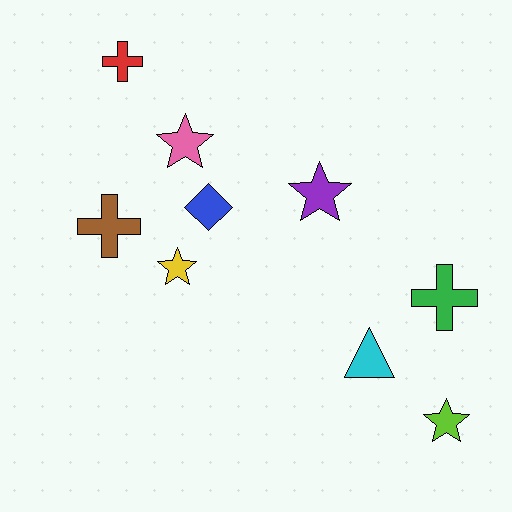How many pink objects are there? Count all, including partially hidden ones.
There is 1 pink object.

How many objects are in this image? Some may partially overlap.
There are 9 objects.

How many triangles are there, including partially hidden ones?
There is 1 triangle.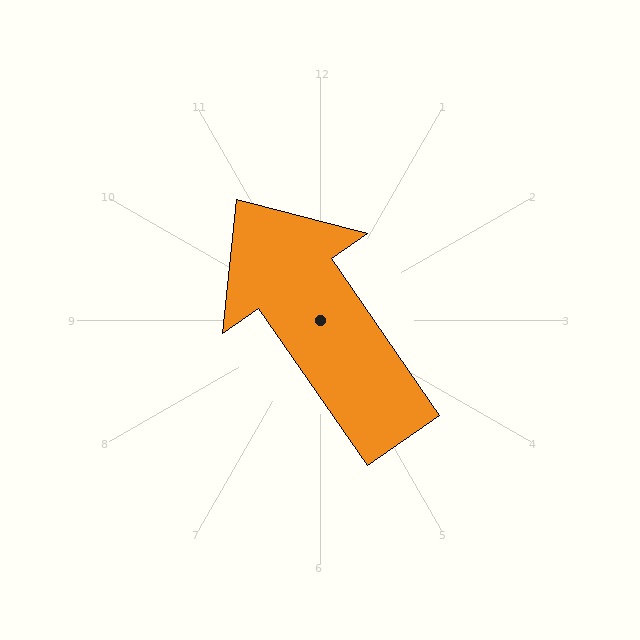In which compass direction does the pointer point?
Northwest.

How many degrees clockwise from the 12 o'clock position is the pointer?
Approximately 325 degrees.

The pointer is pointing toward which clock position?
Roughly 11 o'clock.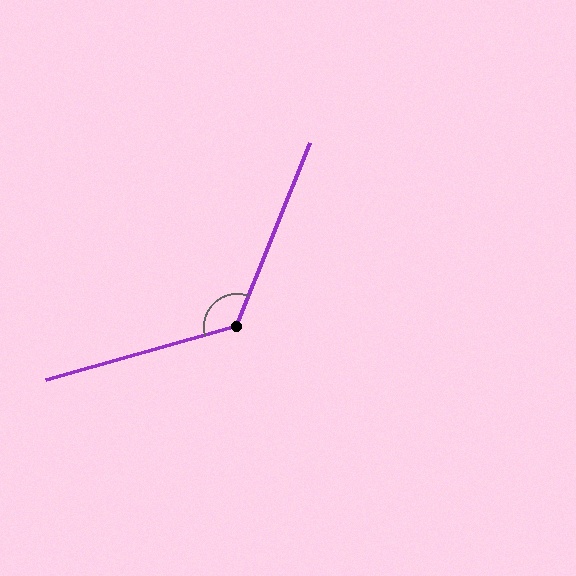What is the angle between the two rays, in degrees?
Approximately 127 degrees.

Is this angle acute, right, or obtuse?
It is obtuse.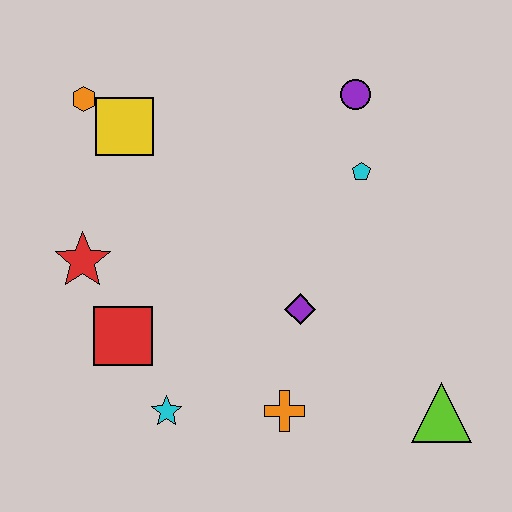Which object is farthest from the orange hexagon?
The lime triangle is farthest from the orange hexagon.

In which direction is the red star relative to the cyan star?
The red star is above the cyan star.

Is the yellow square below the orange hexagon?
Yes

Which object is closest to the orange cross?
The purple diamond is closest to the orange cross.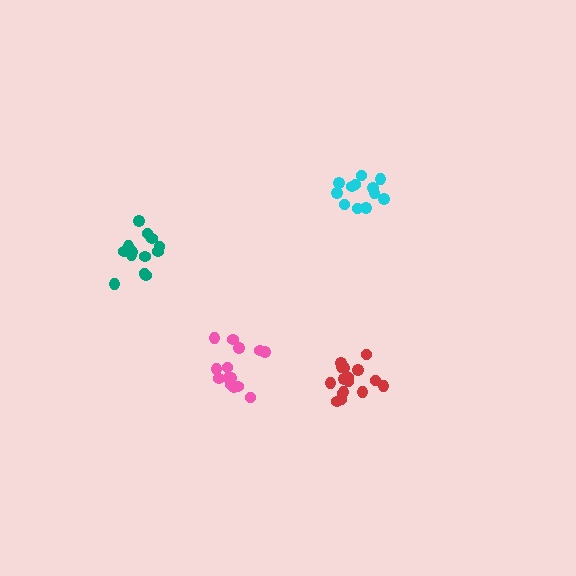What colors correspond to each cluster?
The clusters are colored: pink, red, cyan, teal.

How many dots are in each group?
Group 1: 14 dots, Group 2: 16 dots, Group 3: 12 dots, Group 4: 13 dots (55 total).